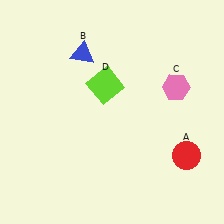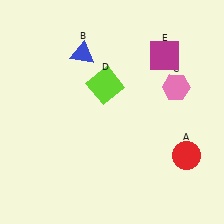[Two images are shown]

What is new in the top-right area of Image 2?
A magenta square (E) was added in the top-right area of Image 2.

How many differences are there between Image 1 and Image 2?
There is 1 difference between the two images.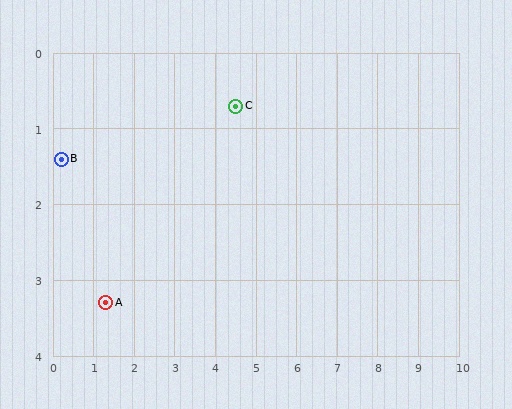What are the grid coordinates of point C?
Point C is at approximately (4.5, 0.7).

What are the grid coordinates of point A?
Point A is at approximately (1.3, 3.3).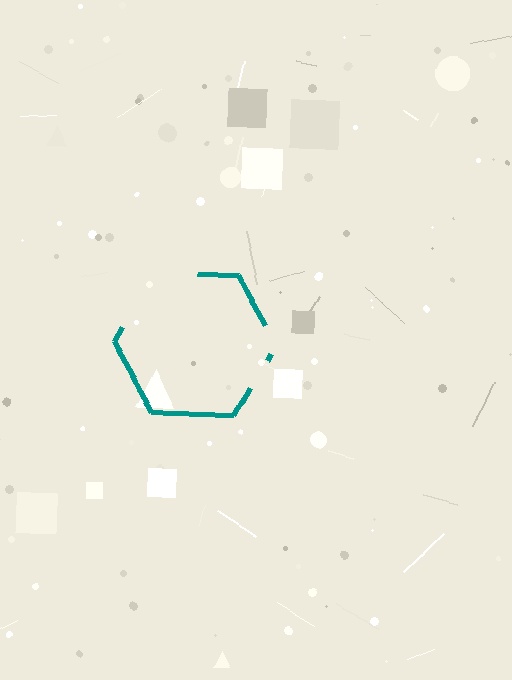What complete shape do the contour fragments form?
The contour fragments form a hexagon.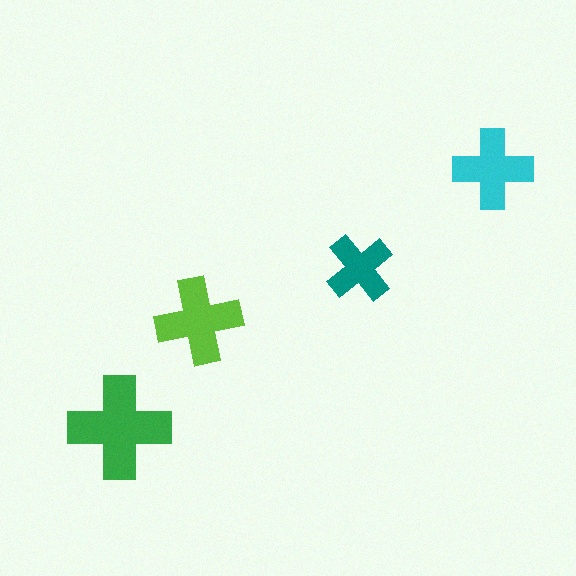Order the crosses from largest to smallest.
the green one, the lime one, the cyan one, the teal one.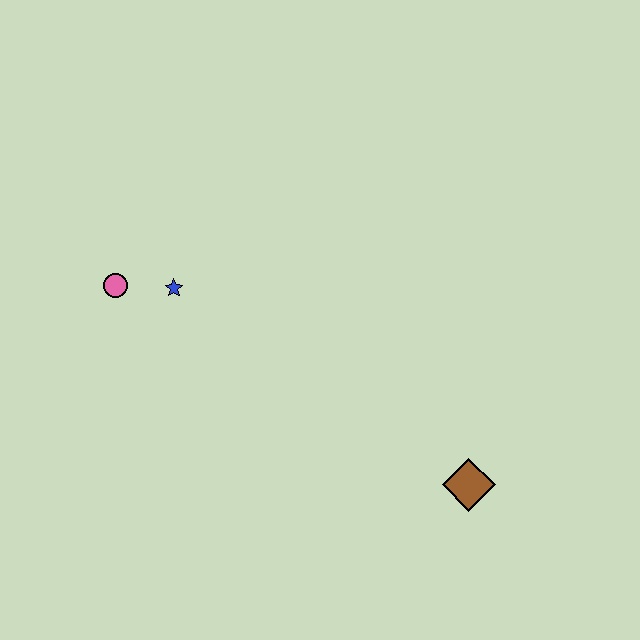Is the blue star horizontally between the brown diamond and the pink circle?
Yes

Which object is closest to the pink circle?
The blue star is closest to the pink circle.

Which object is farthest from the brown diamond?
The pink circle is farthest from the brown diamond.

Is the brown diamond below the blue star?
Yes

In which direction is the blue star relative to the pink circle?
The blue star is to the right of the pink circle.